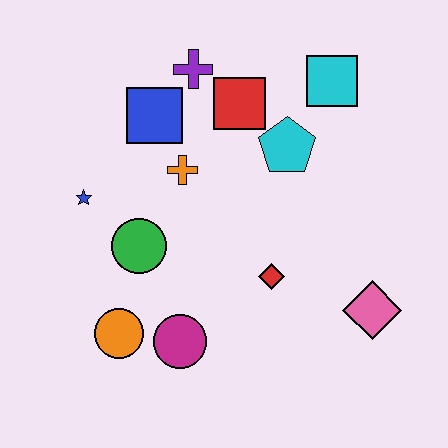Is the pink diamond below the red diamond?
Yes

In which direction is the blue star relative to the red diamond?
The blue star is to the left of the red diamond.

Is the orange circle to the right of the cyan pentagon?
No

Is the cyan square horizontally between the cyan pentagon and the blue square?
No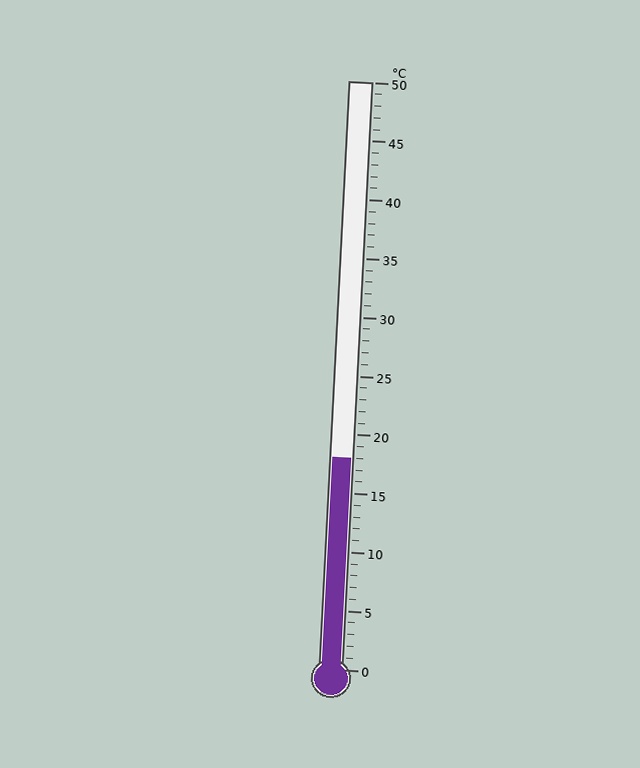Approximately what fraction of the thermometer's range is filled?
The thermometer is filled to approximately 35% of its range.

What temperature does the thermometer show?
The thermometer shows approximately 18°C.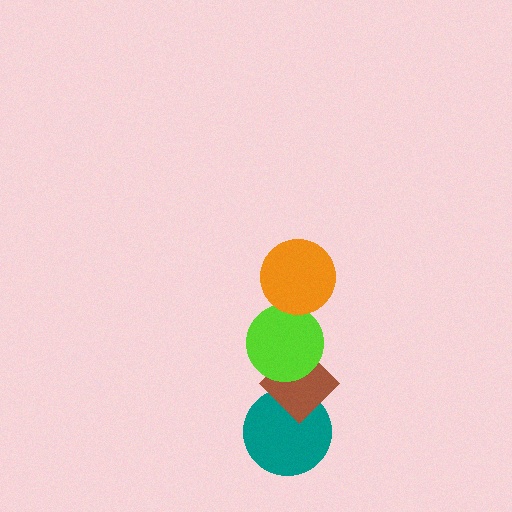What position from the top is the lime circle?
The lime circle is 2nd from the top.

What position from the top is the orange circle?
The orange circle is 1st from the top.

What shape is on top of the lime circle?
The orange circle is on top of the lime circle.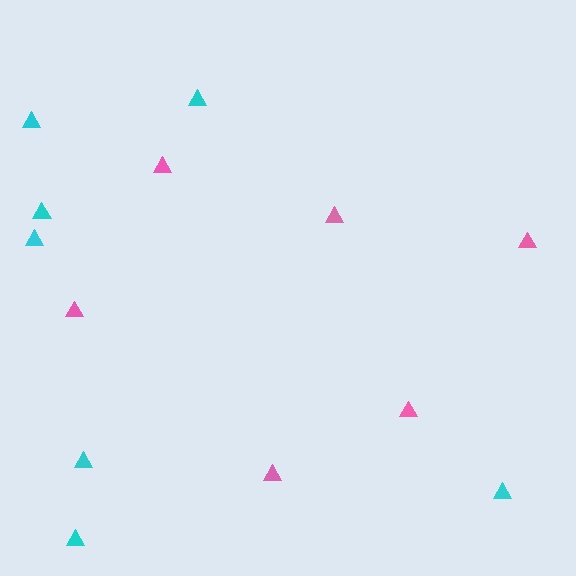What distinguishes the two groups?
There are 2 groups: one group of cyan triangles (7) and one group of pink triangles (6).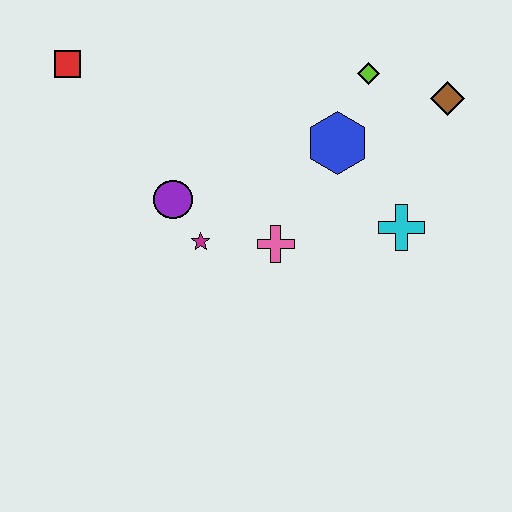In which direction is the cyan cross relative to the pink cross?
The cyan cross is to the right of the pink cross.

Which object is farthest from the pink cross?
The red square is farthest from the pink cross.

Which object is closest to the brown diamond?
The lime diamond is closest to the brown diamond.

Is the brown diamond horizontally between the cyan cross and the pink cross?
No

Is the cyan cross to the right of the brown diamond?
No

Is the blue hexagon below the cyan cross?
No